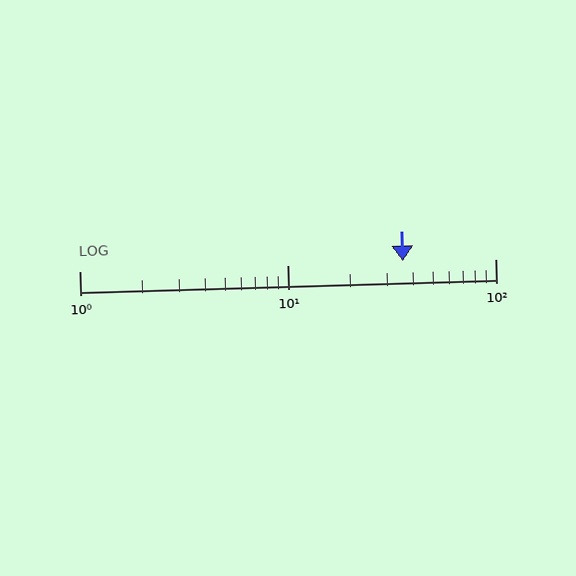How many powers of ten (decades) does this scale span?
The scale spans 2 decades, from 1 to 100.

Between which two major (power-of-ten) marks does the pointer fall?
The pointer is between 10 and 100.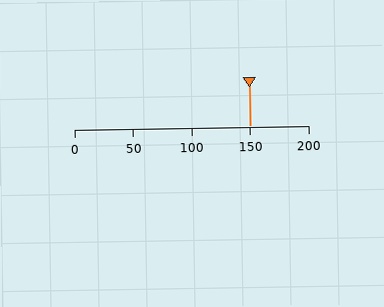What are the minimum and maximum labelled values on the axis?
The axis runs from 0 to 200.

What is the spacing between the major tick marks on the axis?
The major ticks are spaced 50 apart.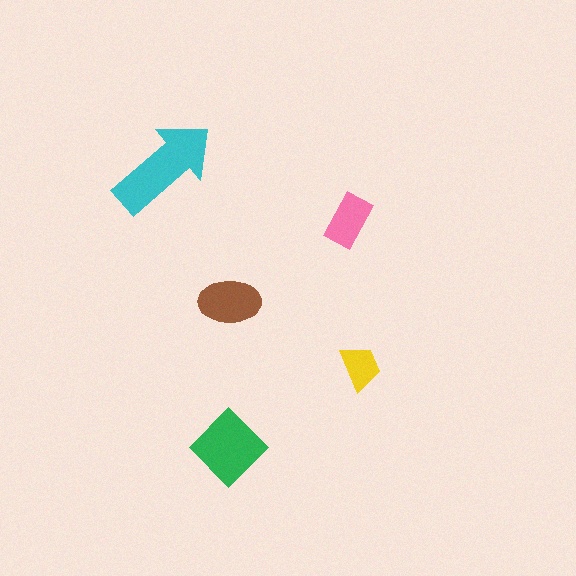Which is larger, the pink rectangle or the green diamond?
The green diamond.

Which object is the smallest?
The yellow trapezoid.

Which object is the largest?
The cyan arrow.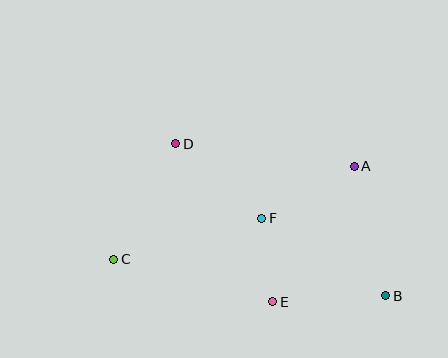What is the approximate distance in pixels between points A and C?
The distance between A and C is approximately 258 pixels.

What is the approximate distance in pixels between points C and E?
The distance between C and E is approximately 164 pixels.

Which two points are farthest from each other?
Points B and C are farthest from each other.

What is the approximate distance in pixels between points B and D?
The distance between B and D is approximately 259 pixels.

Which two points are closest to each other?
Points E and F are closest to each other.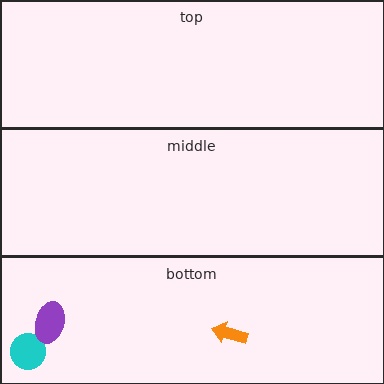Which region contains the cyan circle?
The bottom region.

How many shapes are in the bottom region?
3.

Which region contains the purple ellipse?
The bottom region.